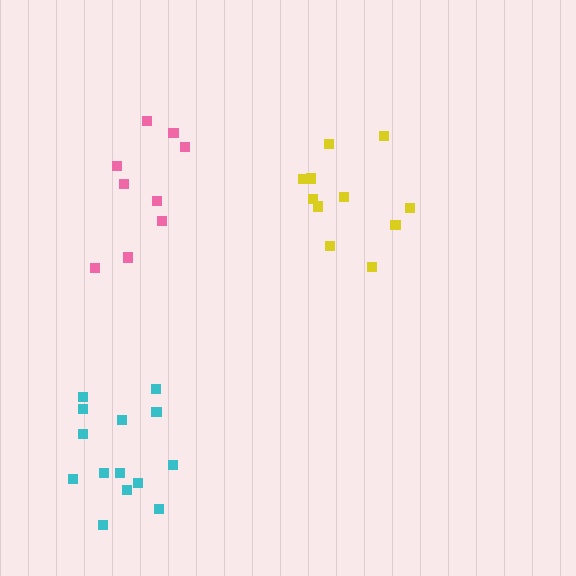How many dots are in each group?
Group 1: 11 dots, Group 2: 9 dots, Group 3: 14 dots (34 total).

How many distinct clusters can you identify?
There are 3 distinct clusters.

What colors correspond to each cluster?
The clusters are colored: yellow, pink, cyan.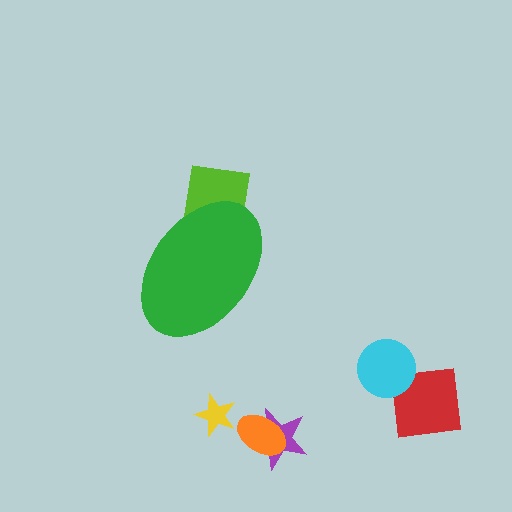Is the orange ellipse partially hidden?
No, the orange ellipse is fully visible.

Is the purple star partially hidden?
No, the purple star is fully visible.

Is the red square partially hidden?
No, the red square is fully visible.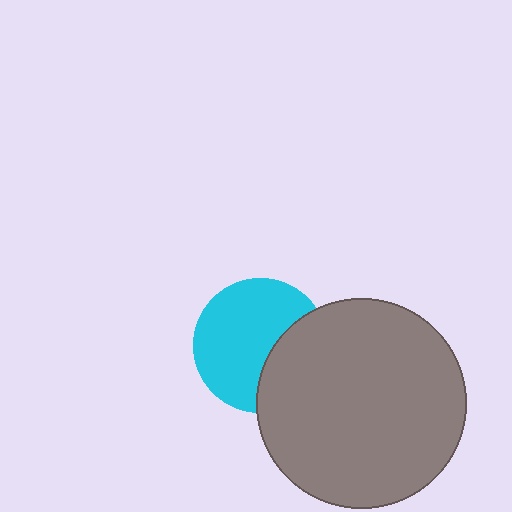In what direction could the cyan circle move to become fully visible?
The cyan circle could move left. That would shift it out from behind the gray circle entirely.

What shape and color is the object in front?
The object in front is a gray circle.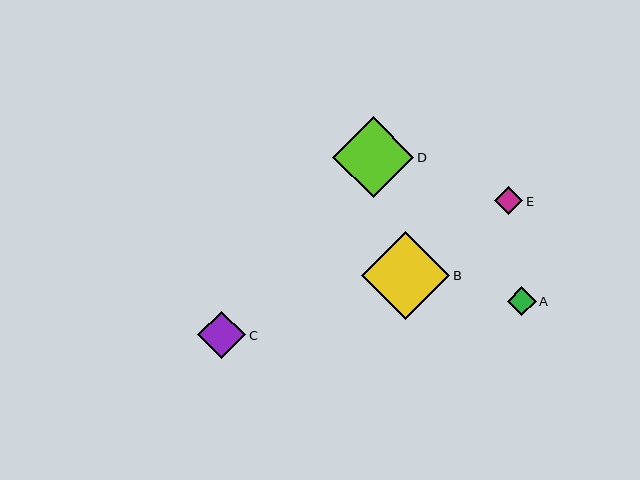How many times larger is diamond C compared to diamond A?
Diamond C is approximately 1.6 times the size of diamond A.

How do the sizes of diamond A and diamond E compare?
Diamond A and diamond E are approximately the same size.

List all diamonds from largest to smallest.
From largest to smallest: B, D, C, A, E.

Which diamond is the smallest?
Diamond E is the smallest with a size of approximately 28 pixels.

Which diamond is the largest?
Diamond B is the largest with a size of approximately 88 pixels.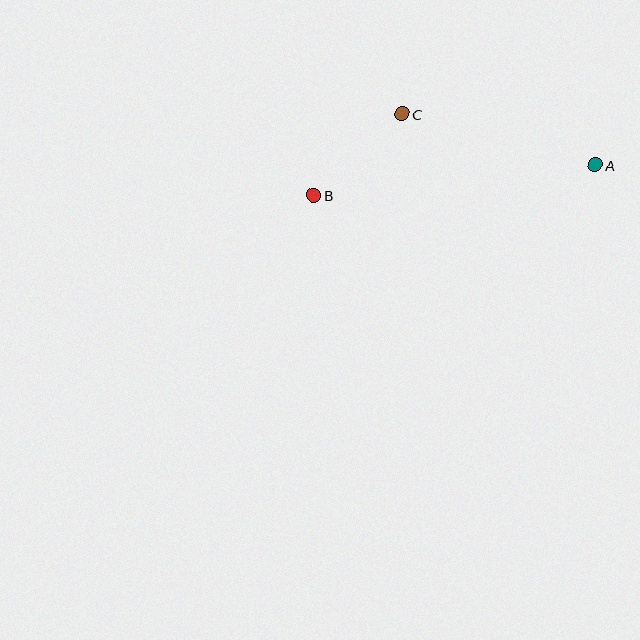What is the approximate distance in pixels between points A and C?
The distance between A and C is approximately 200 pixels.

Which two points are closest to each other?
Points B and C are closest to each other.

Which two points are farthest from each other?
Points A and B are farthest from each other.